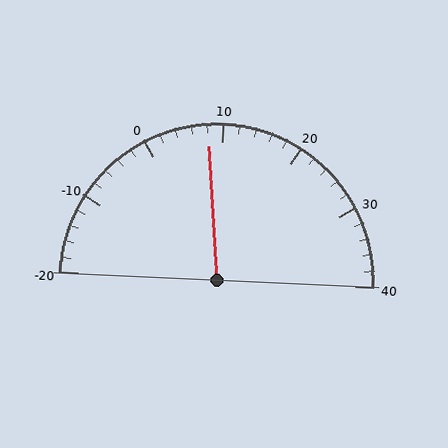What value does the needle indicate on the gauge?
The needle indicates approximately 8.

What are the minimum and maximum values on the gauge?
The gauge ranges from -20 to 40.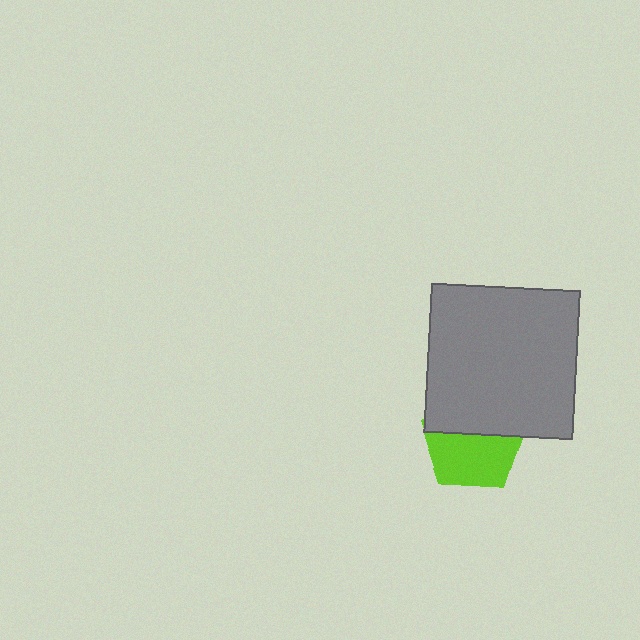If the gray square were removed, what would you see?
You would see the complete lime pentagon.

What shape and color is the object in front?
The object in front is a gray square.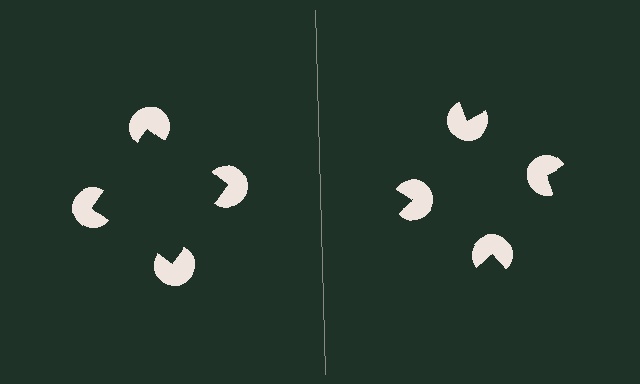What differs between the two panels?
The pac-man discs are positioned identically on both sides; only the wedge orientations differ. On the left they align to a square; on the right they are misaligned.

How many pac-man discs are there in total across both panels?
8 — 4 on each side.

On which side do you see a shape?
An illusory square appears on the left side. On the right side the wedge cuts are rotated, so no coherent shape forms.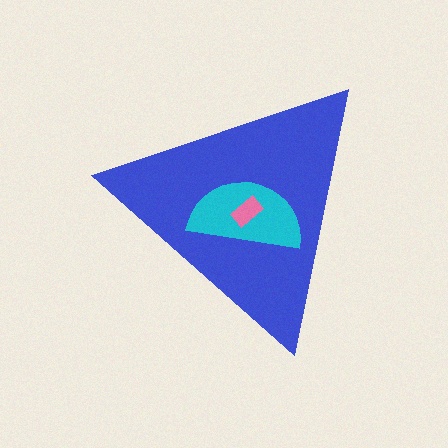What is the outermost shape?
The blue triangle.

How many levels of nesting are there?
3.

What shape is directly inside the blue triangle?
The cyan semicircle.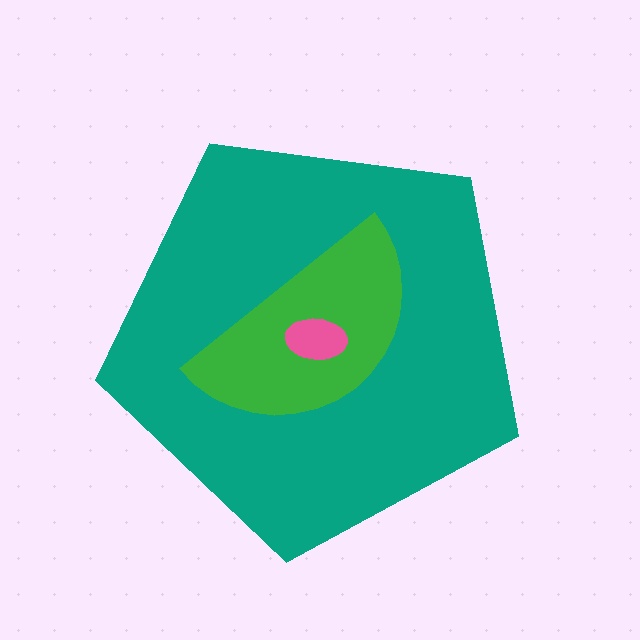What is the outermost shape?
The teal pentagon.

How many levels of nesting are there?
3.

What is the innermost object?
The pink ellipse.